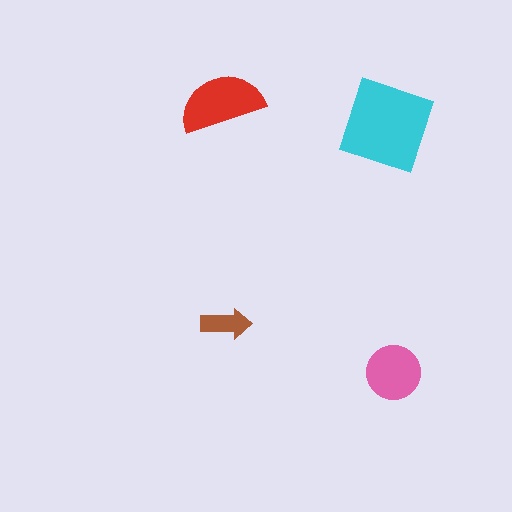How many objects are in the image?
There are 4 objects in the image.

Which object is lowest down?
The pink circle is bottommost.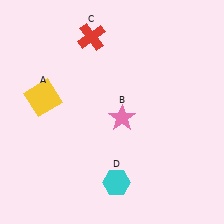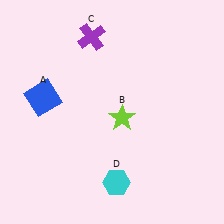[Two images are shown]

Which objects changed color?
A changed from yellow to blue. B changed from pink to lime. C changed from red to purple.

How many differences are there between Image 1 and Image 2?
There are 3 differences between the two images.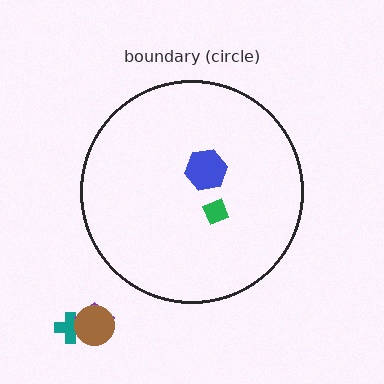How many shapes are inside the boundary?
2 inside, 3 outside.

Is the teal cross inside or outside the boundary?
Outside.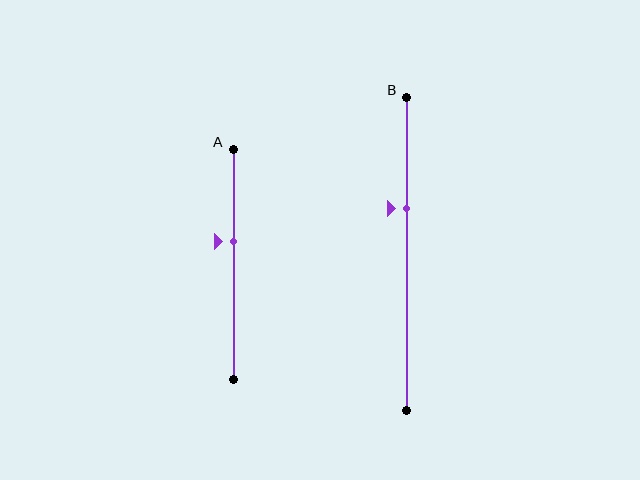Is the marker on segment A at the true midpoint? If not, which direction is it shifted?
No, the marker on segment A is shifted upward by about 10% of the segment length.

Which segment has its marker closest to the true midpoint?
Segment A has its marker closest to the true midpoint.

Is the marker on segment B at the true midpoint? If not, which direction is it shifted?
No, the marker on segment B is shifted upward by about 15% of the segment length.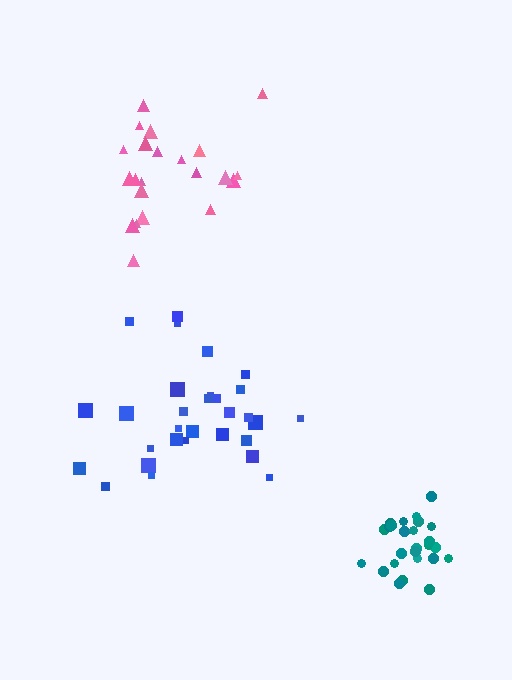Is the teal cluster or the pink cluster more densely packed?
Teal.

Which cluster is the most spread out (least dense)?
Pink.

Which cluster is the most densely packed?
Teal.